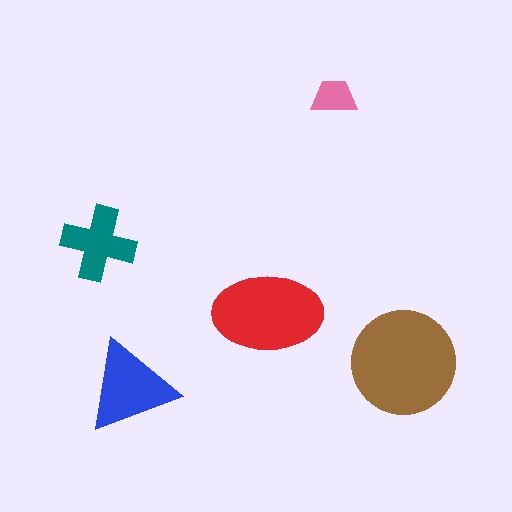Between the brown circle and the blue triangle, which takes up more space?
The brown circle.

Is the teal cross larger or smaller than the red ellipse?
Smaller.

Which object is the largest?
The brown circle.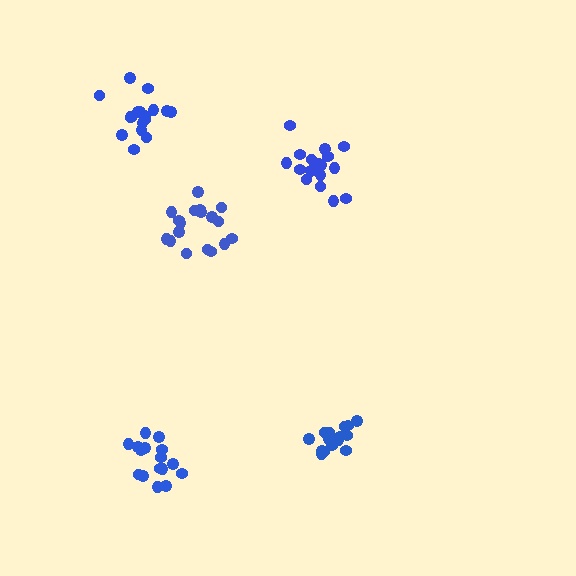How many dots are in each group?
Group 1: 15 dots, Group 2: 17 dots, Group 3: 18 dots, Group 4: 16 dots, Group 5: 18 dots (84 total).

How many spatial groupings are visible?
There are 5 spatial groupings.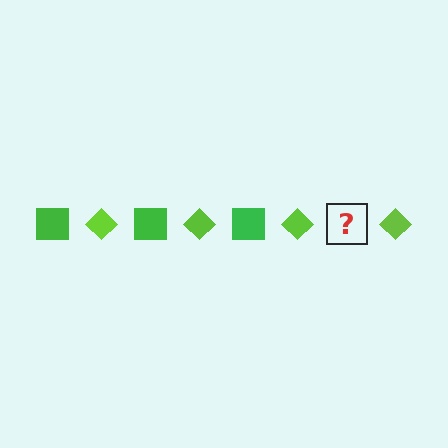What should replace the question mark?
The question mark should be replaced with a green square.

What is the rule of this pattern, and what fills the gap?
The rule is that the pattern alternates between green square and lime diamond. The gap should be filled with a green square.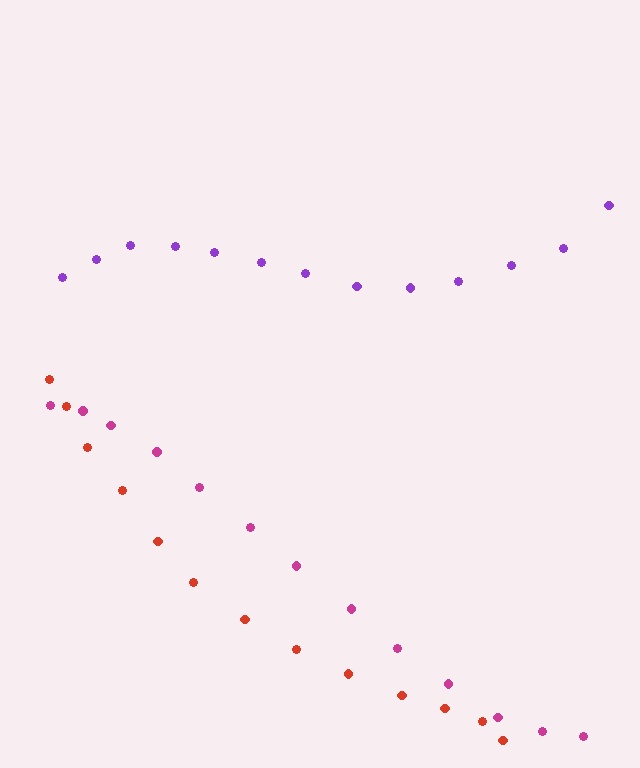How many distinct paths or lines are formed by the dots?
There are 3 distinct paths.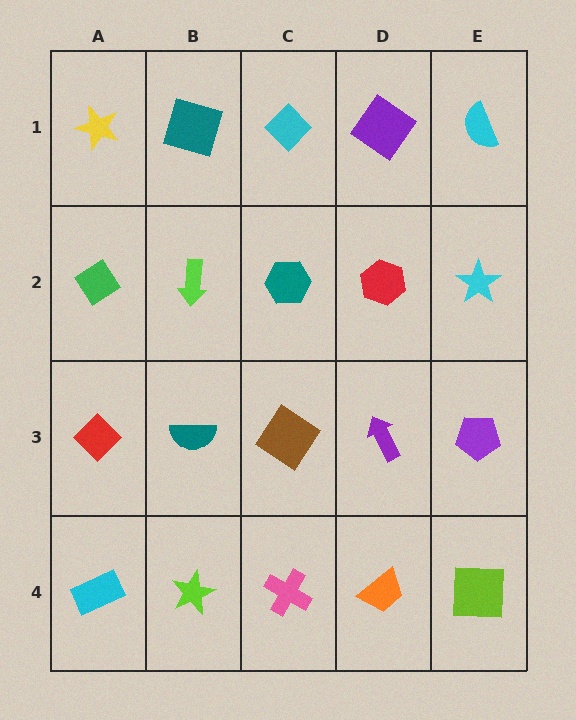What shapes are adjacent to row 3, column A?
A green diamond (row 2, column A), a cyan rectangle (row 4, column A), a teal semicircle (row 3, column B).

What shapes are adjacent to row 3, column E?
A cyan star (row 2, column E), a lime square (row 4, column E), a purple arrow (row 3, column D).